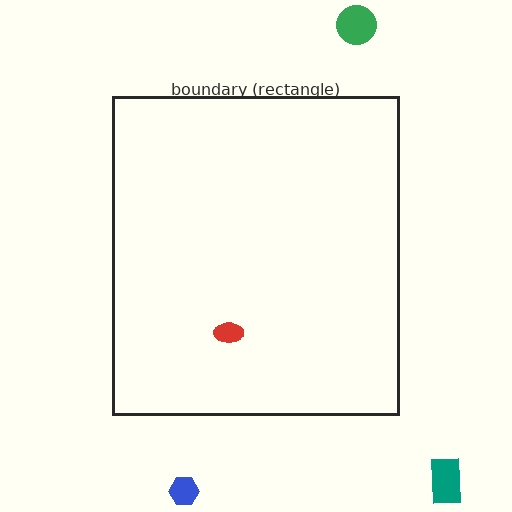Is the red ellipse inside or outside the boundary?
Inside.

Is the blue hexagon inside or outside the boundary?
Outside.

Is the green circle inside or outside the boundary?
Outside.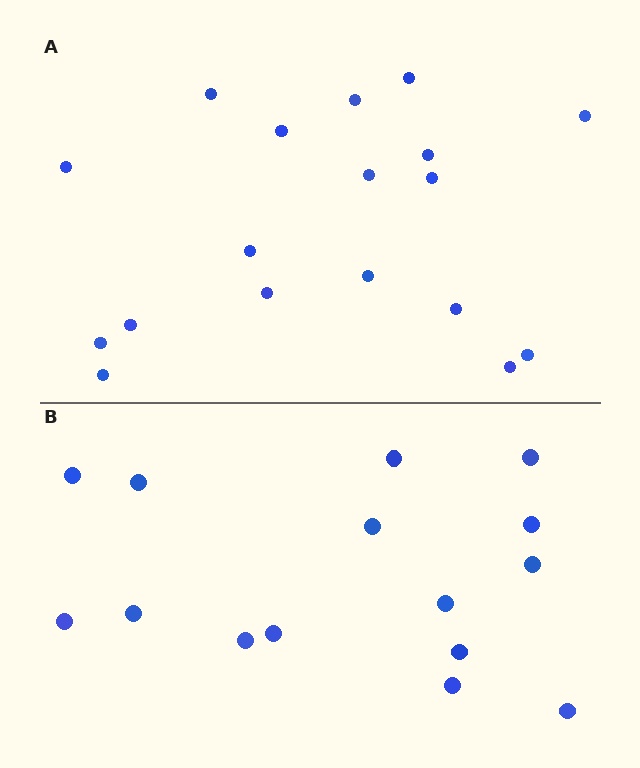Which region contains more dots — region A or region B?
Region A (the top region) has more dots.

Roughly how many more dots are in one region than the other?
Region A has just a few more — roughly 2 or 3 more dots than region B.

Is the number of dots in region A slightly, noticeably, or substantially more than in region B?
Region A has only slightly more — the two regions are fairly close. The ratio is roughly 1.2 to 1.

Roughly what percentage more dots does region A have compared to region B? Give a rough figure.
About 20% more.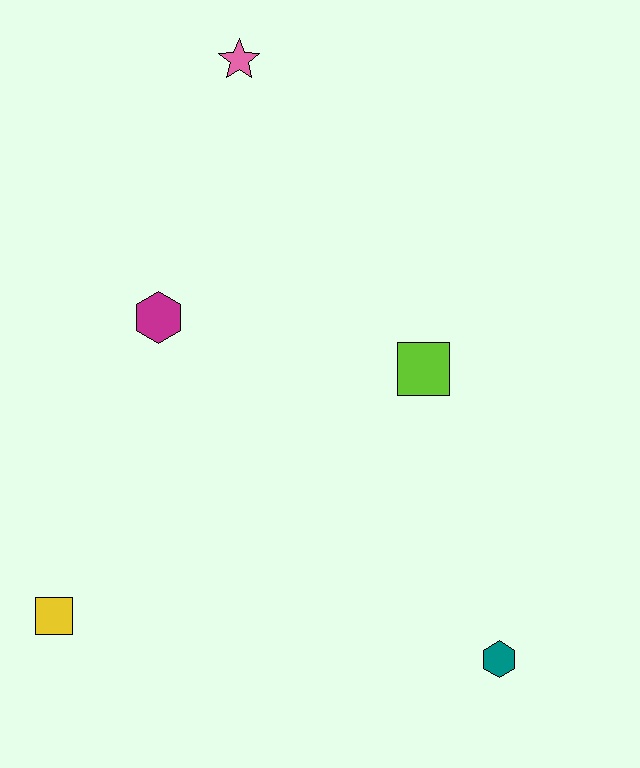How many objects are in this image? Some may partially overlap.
There are 5 objects.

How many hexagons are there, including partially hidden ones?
There are 2 hexagons.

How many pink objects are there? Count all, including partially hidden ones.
There is 1 pink object.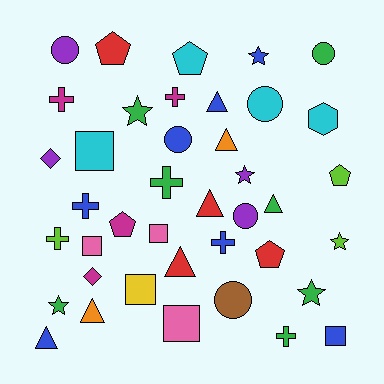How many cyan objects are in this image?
There are 4 cyan objects.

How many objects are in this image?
There are 40 objects.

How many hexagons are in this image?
There is 1 hexagon.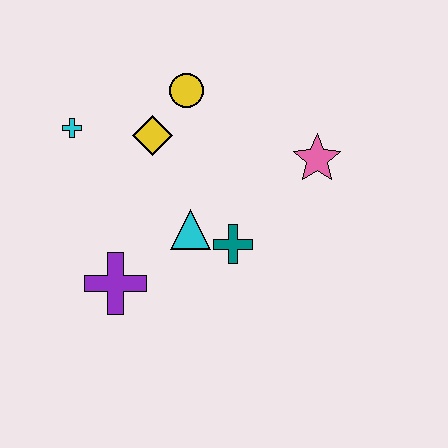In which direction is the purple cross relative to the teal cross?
The purple cross is to the left of the teal cross.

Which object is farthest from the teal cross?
The cyan cross is farthest from the teal cross.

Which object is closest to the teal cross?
The cyan triangle is closest to the teal cross.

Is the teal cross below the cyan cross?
Yes